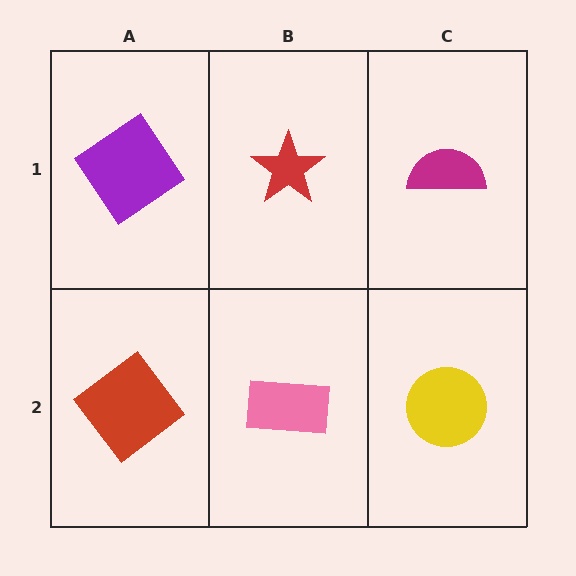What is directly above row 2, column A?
A purple diamond.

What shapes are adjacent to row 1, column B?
A pink rectangle (row 2, column B), a purple diamond (row 1, column A), a magenta semicircle (row 1, column C).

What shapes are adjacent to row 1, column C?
A yellow circle (row 2, column C), a red star (row 1, column B).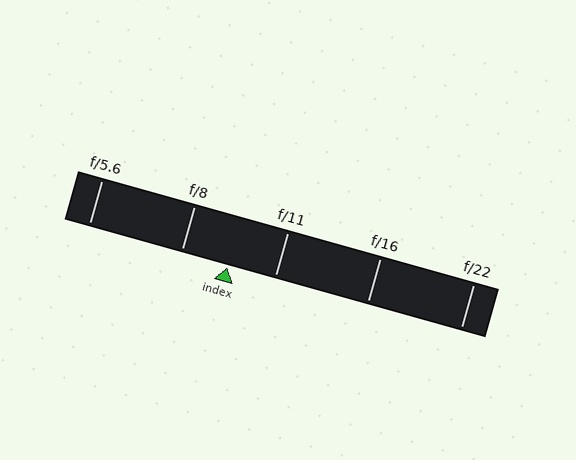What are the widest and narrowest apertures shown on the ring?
The widest aperture shown is f/5.6 and the narrowest is f/22.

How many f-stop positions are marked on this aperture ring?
There are 5 f-stop positions marked.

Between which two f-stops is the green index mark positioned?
The index mark is between f/8 and f/11.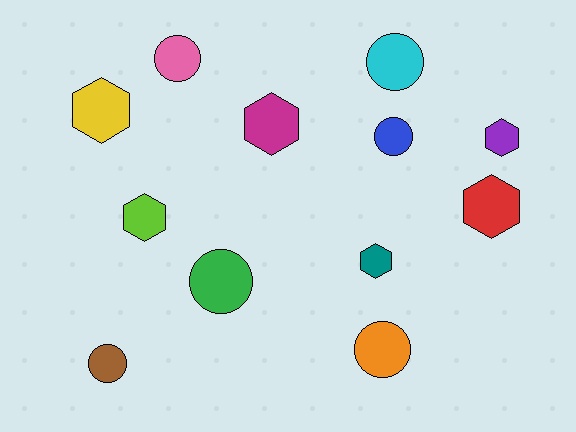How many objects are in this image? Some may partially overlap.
There are 12 objects.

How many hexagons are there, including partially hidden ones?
There are 6 hexagons.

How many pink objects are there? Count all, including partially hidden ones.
There is 1 pink object.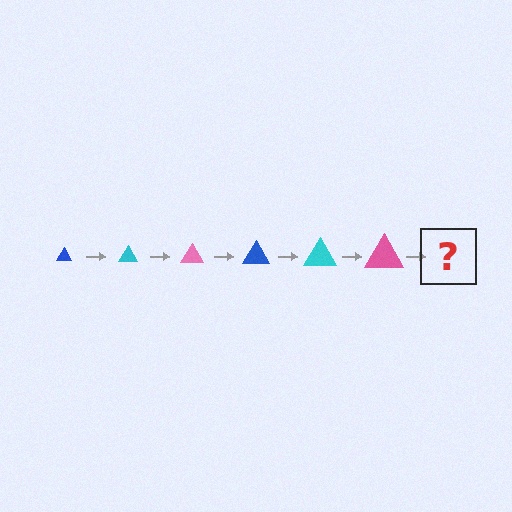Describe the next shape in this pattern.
It should be a blue triangle, larger than the previous one.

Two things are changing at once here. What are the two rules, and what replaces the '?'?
The two rules are that the triangle grows larger each step and the color cycles through blue, cyan, and pink. The '?' should be a blue triangle, larger than the previous one.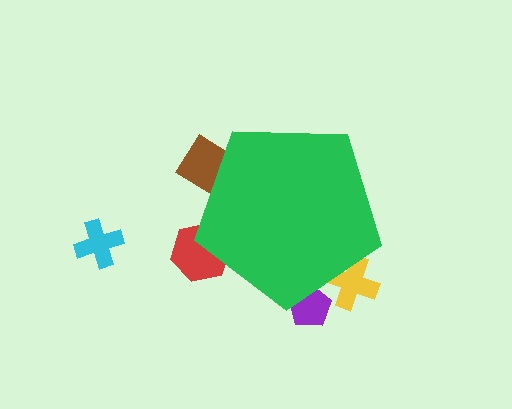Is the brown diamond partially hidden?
Yes, the brown diamond is partially hidden behind the green pentagon.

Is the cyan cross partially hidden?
No, the cyan cross is fully visible.